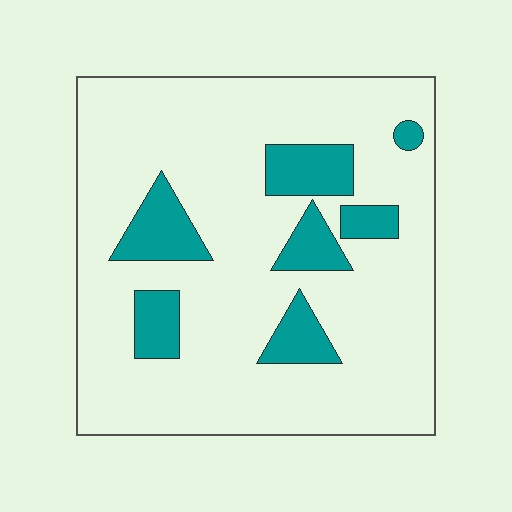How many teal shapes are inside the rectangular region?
7.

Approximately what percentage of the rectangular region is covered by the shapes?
Approximately 15%.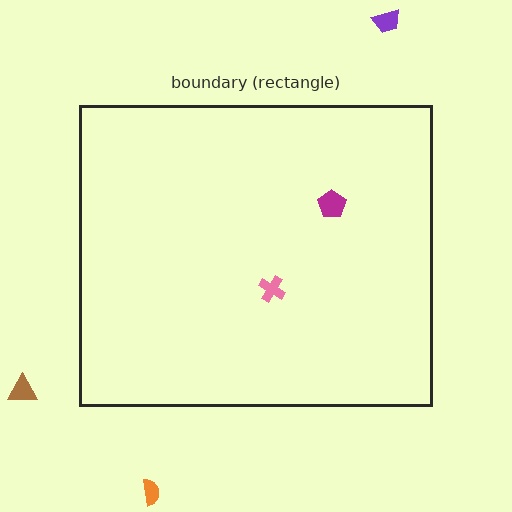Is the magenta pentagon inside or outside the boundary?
Inside.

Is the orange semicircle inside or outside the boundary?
Outside.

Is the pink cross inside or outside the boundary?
Inside.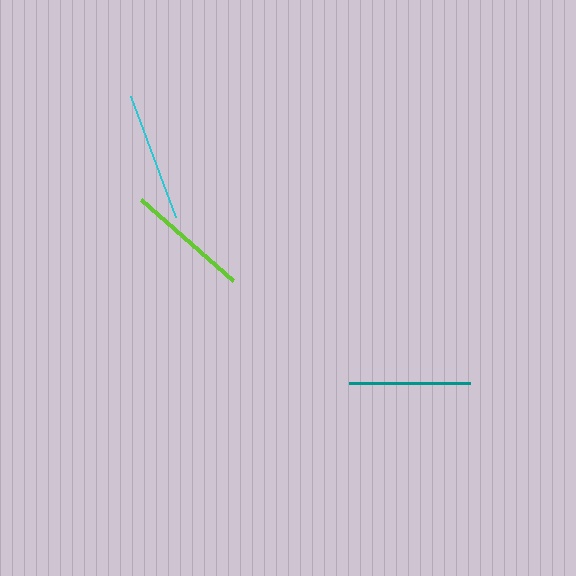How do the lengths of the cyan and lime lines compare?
The cyan and lime lines are approximately the same length.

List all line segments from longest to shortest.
From longest to shortest: cyan, lime, teal.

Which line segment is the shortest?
The teal line is the shortest at approximately 121 pixels.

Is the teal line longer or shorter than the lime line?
The lime line is longer than the teal line.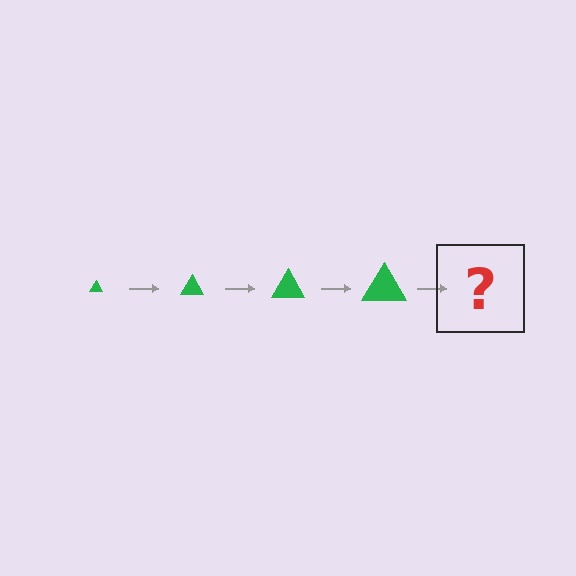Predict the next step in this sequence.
The next step is a green triangle, larger than the previous one.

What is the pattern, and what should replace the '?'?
The pattern is that the triangle gets progressively larger each step. The '?' should be a green triangle, larger than the previous one.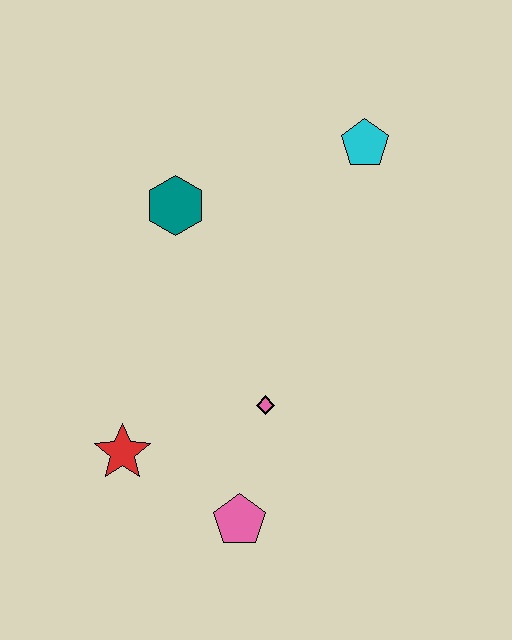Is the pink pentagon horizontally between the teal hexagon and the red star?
No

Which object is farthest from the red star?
The cyan pentagon is farthest from the red star.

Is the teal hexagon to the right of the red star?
Yes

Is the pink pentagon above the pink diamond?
No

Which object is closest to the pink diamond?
The pink pentagon is closest to the pink diamond.